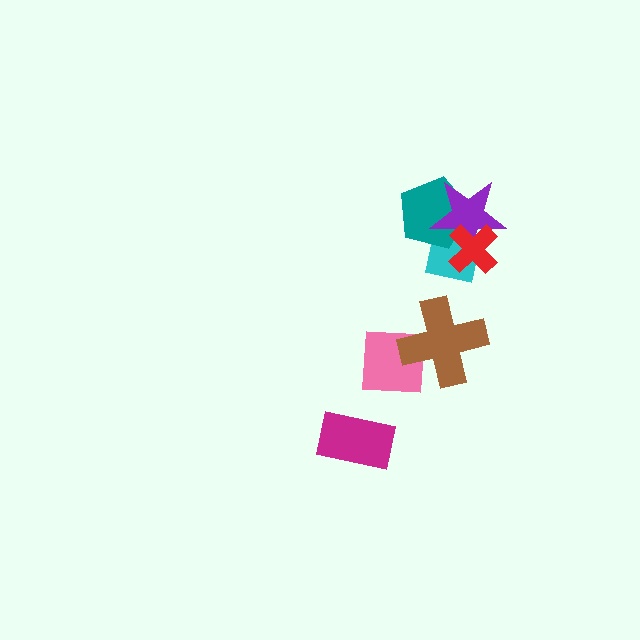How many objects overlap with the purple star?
3 objects overlap with the purple star.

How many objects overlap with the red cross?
3 objects overlap with the red cross.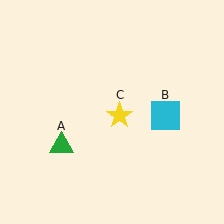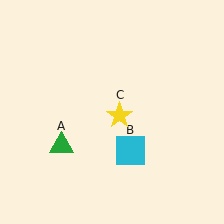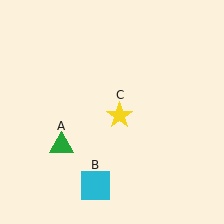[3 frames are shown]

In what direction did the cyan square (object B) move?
The cyan square (object B) moved down and to the left.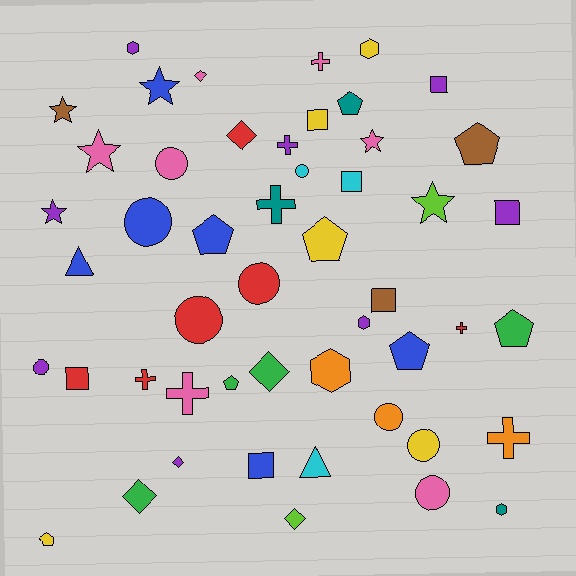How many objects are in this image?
There are 50 objects.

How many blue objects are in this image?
There are 6 blue objects.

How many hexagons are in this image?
There are 5 hexagons.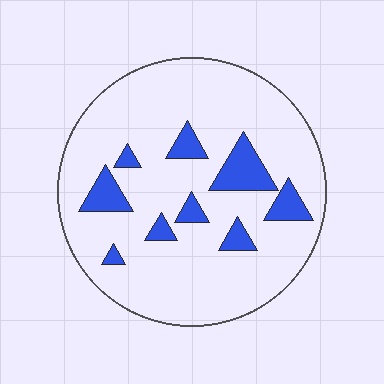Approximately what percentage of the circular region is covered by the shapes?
Approximately 15%.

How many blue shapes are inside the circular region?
9.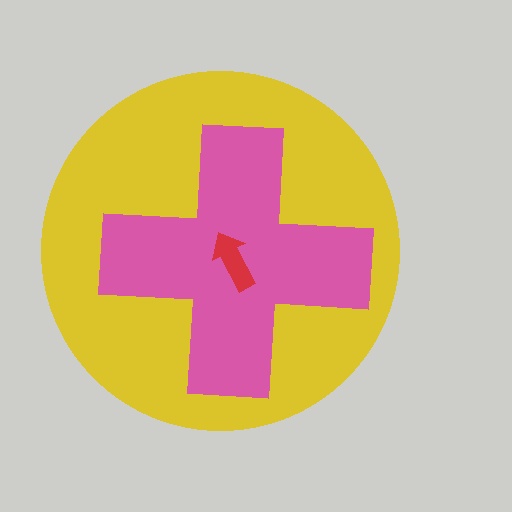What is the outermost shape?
The yellow circle.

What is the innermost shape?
The red arrow.